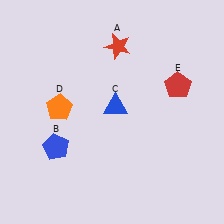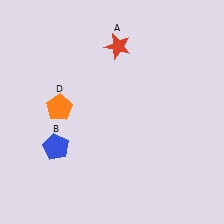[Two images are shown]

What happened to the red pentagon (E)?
The red pentagon (E) was removed in Image 2. It was in the top-right area of Image 1.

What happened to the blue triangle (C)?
The blue triangle (C) was removed in Image 2. It was in the top-right area of Image 1.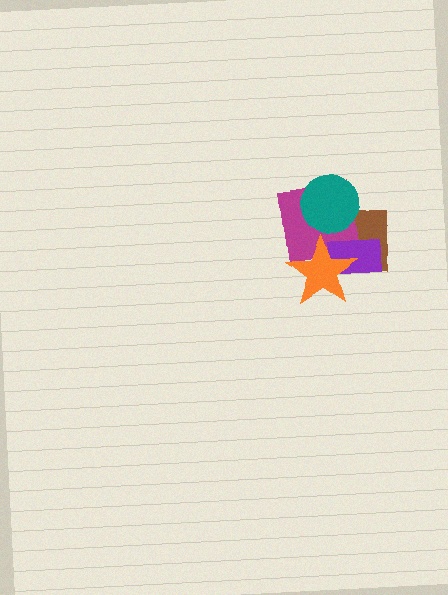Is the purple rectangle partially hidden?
Yes, it is partially covered by another shape.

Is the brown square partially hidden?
Yes, it is partially covered by another shape.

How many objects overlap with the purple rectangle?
3 objects overlap with the purple rectangle.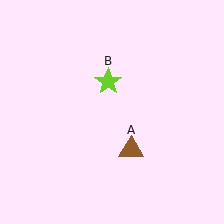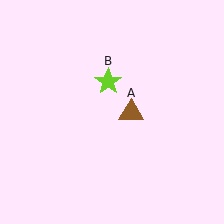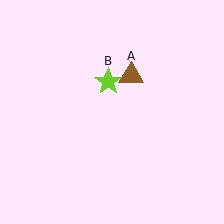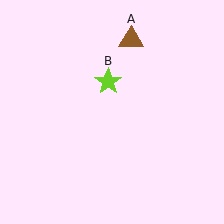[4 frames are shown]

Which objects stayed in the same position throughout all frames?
Lime star (object B) remained stationary.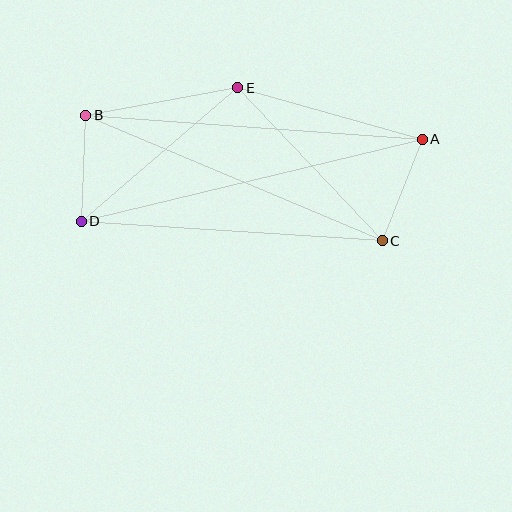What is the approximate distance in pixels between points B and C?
The distance between B and C is approximately 322 pixels.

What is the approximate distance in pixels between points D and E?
The distance between D and E is approximately 206 pixels.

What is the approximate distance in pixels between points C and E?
The distance between C and E is approximately 210 pixels.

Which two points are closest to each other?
Points B and D are closest to each other.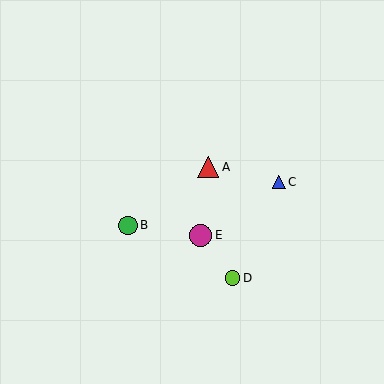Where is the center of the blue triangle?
The center of the blue triangle is at (279, 182).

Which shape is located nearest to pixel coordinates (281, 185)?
The blue triangle (labeled C) at (279, 182) is nearest to that location.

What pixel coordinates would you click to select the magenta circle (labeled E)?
Click at (201, 235) to select the magenta circle E.